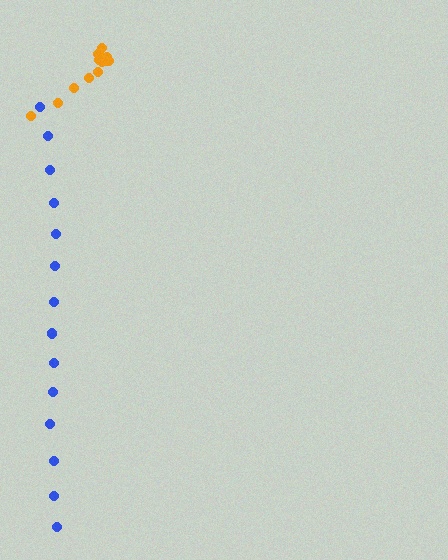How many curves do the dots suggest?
There are 2 distinct paths.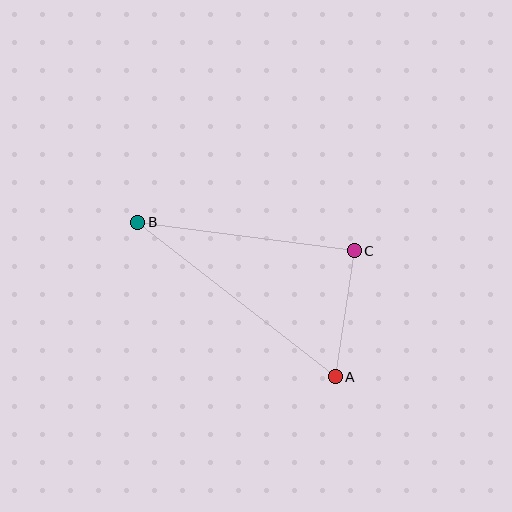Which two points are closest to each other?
Points A and C are closest to each other.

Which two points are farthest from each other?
Points A and B are farthest from each other.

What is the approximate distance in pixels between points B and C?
The distance between B and C is approximately 218 pixels.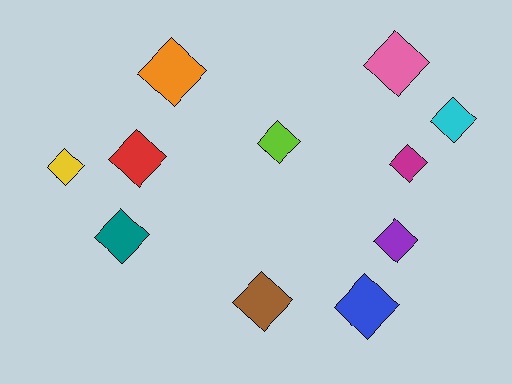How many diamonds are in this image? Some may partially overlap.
There are 11 diamonds.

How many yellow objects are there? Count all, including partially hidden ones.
There is 1 yellow object.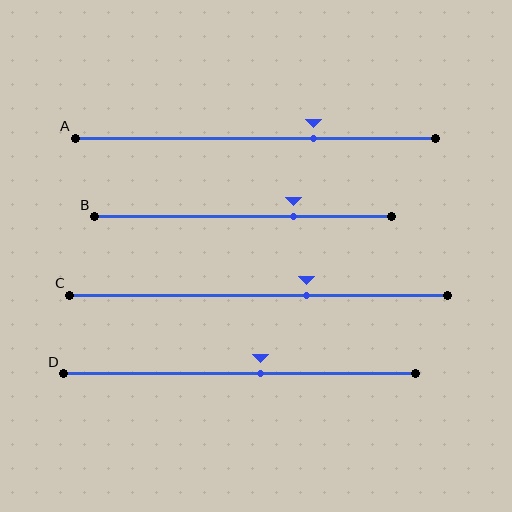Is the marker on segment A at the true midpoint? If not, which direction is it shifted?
No, the marker on segment A is shifted to the right by about 16% of the segment length.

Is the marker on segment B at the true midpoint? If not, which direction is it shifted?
No, the marker on segment B is shifted to the right by about 17% of the segment length.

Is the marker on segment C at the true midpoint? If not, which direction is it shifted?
No, the marker on segment C is shifted to the right by about 13% of the segment length.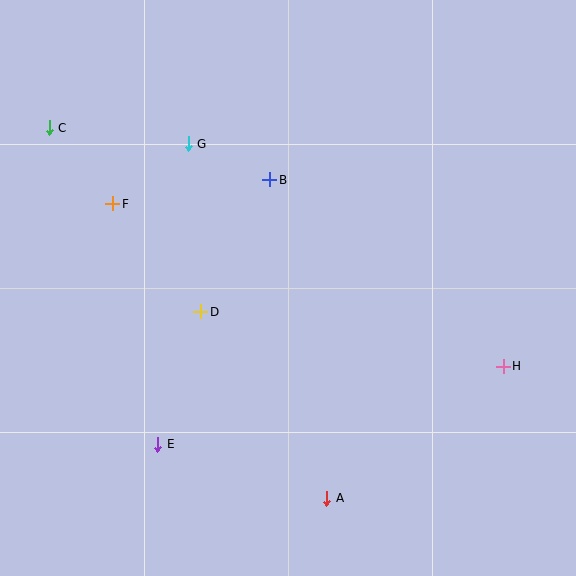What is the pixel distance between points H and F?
The distance between H and F is 423 pixels.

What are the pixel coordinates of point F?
Point F is at (113, 204).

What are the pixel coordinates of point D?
Point D is at (201, 312).